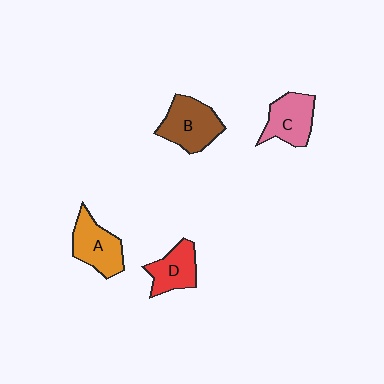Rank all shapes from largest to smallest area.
From largest to smallest: B (brown), A (orange), C (pink), D (red).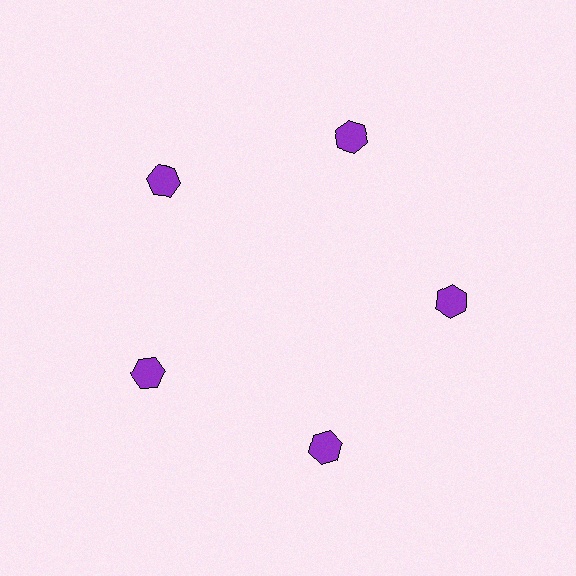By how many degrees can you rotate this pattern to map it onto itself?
The pattern maps onto itself every 72 degrees of rotation.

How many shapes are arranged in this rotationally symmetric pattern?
There are 5 shapes, arranged in 5 groups of 1.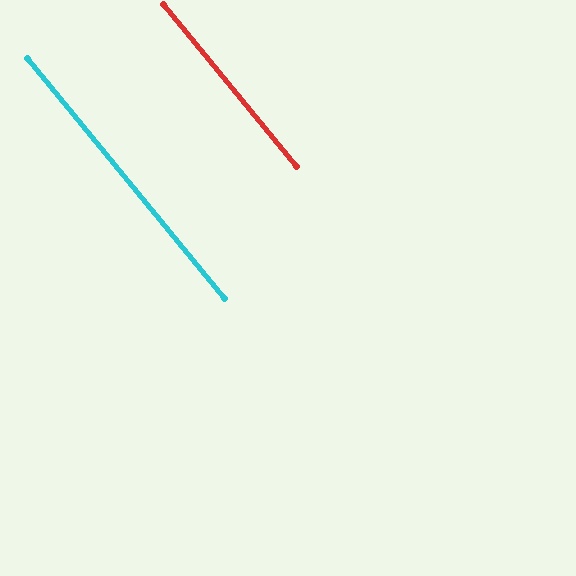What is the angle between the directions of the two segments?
Approximately 0 degrees.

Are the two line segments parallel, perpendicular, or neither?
Parallel — their directions differ by only 0.0°.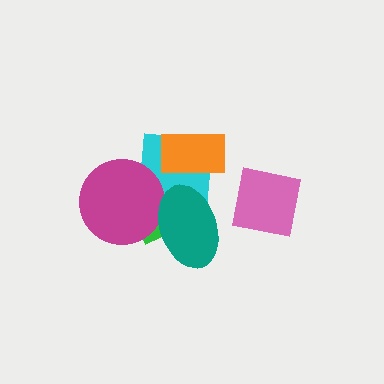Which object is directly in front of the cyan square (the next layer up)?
The orange rectangle is directly in front of the cyan square.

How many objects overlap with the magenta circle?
3 objects overlap with the magenta circle.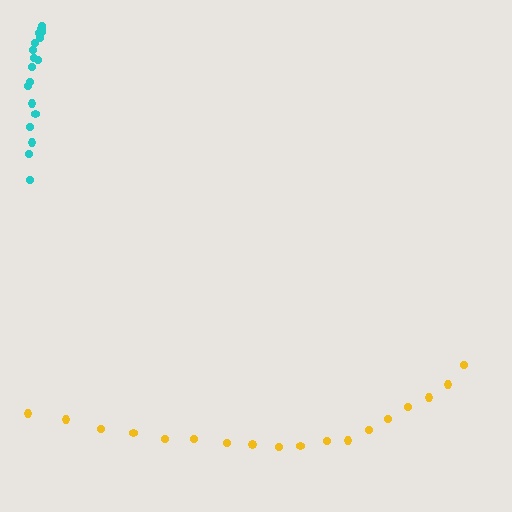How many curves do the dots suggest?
There are 2 distinct paths.